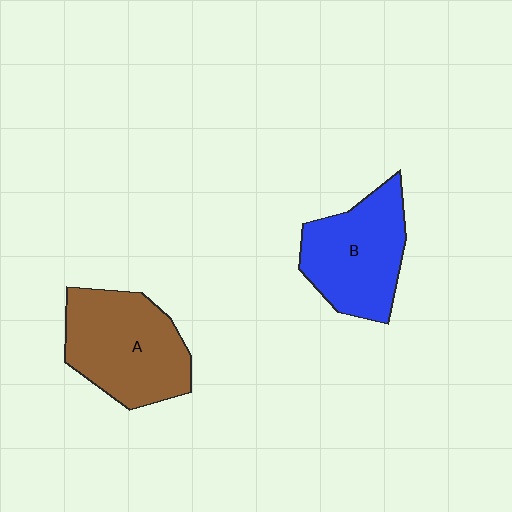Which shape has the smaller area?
Shape B (blue).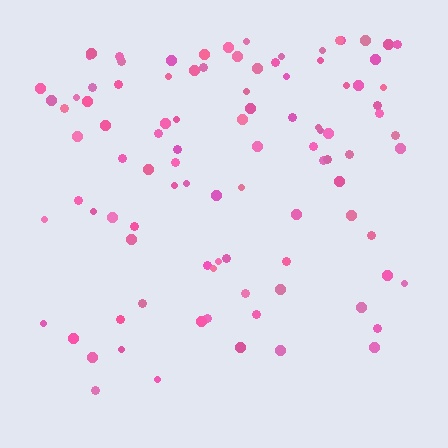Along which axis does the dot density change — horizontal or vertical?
Vertical.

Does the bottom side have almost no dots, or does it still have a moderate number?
Still a moderate number, just noticeably fewer than the top.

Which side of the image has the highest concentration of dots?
The top.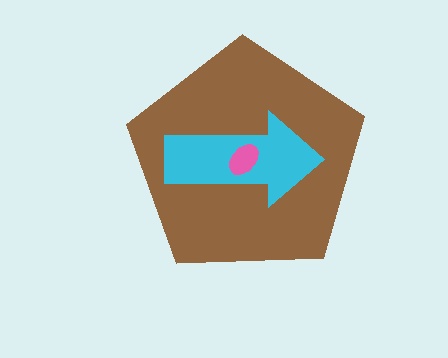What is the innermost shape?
The pink ellipse.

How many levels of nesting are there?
3.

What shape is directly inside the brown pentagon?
The cyan arrow.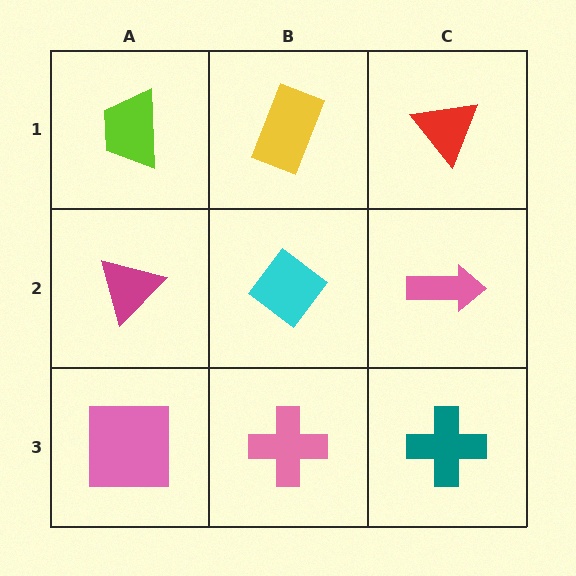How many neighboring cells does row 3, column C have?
2.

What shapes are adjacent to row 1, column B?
A cyan diamond (row 2, column B), a lime trapezoid (row 1, column A), a red triangle (row 1, column C).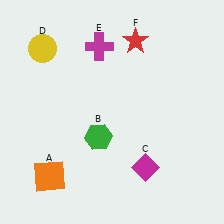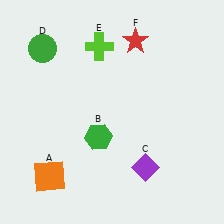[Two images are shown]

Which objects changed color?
C changed from magenta to purple. D changed from yellow to green. E changed from magenta to lime.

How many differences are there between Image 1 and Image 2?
There are 3 differences between the two images.